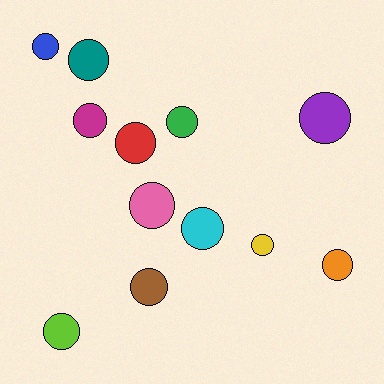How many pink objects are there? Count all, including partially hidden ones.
There is 1 pink object.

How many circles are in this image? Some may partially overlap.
There are 12 circles.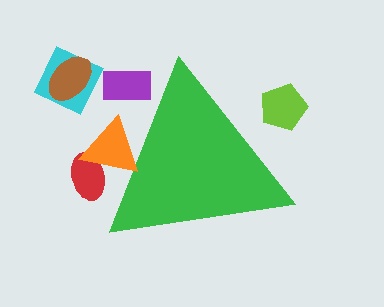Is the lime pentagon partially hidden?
Yes, the lime pentagon is partially hidden behind the green triangle.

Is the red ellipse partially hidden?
Yes, the red ellipse is partially hidden behind the green triangle.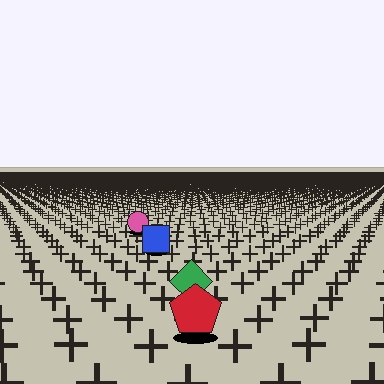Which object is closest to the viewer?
The red pentagon is closest. The texture marks near it are larger and more spread out.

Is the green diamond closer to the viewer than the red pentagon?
No. The red pentagon is closer — you can tell from the texture gradient: the ground texture is coarser near it.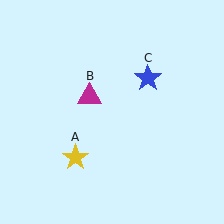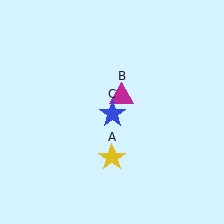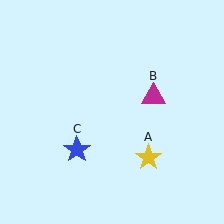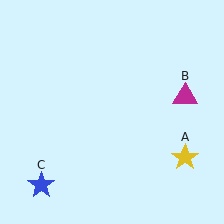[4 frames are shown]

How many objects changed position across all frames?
3 objects changed position: yellow star (object A), magenta triangle (object B), blue star (object C).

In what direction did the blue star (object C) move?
The blue star (object C) moved down and to the left.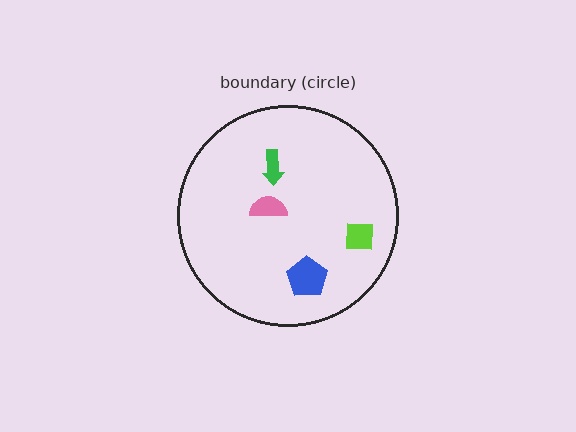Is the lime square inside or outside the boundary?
Inside.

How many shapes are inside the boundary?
4 inside, 0 outside.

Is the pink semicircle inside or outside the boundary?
Inside.